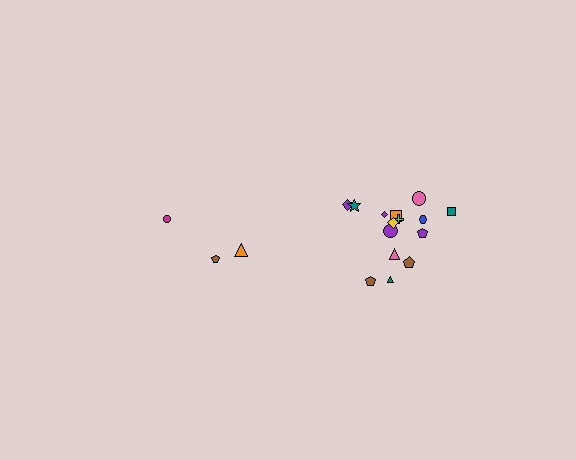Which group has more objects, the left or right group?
The right group.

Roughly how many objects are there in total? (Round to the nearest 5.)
Roughly 20 objects in total.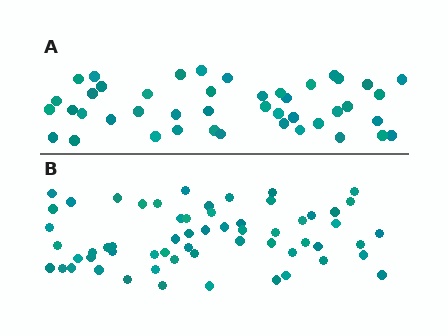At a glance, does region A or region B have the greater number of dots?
Region B (the bottom region) has more dots.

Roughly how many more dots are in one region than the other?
Region B has approximately 15 more dots than region A.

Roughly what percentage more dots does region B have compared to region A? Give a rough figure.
About 35% more.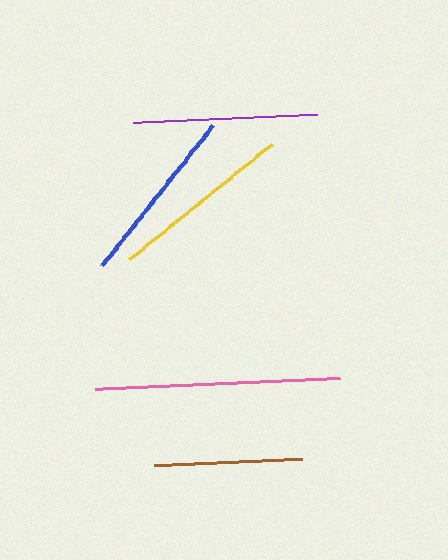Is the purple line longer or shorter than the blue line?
The purple line is longer than the blue line.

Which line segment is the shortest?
The brown line is the shortest at approximately 148 pixels.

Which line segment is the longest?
The pink line is the longest at approximately 245 pixels.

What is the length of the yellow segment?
The yellow segment is approximately 184 pixels long.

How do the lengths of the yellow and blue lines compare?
The yellow and blue lines are approximately the same length.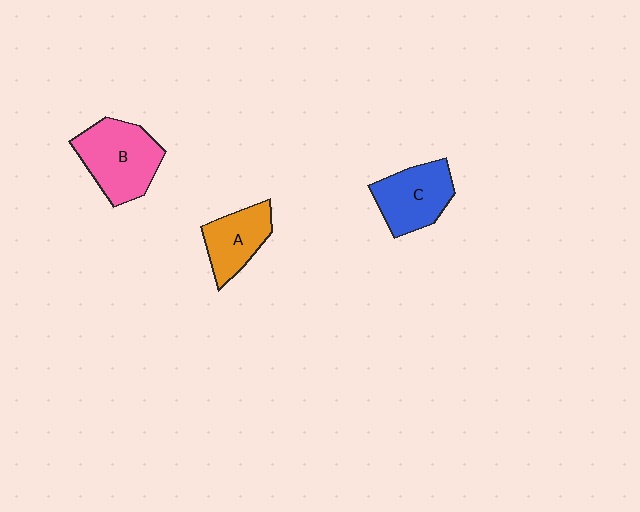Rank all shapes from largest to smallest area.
From largest to smallest: B (pink), C (blue), A (orange).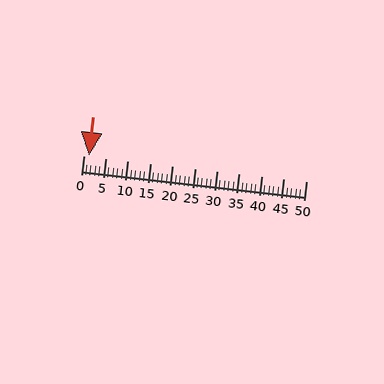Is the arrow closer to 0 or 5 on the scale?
The arrow is closer to 0.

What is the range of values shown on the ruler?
The ruler shows values from 0 to 50.